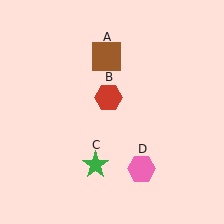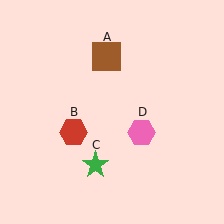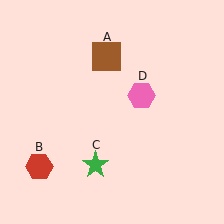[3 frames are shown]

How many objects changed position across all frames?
2 objects changed position: red hexagon (object B), pink hexagon (object D).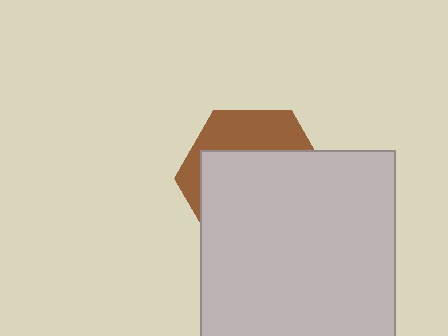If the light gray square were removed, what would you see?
You would see the complete brown hexagon.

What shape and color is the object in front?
The object in front is a light gray square.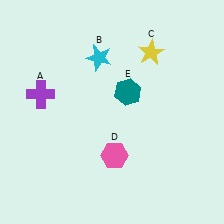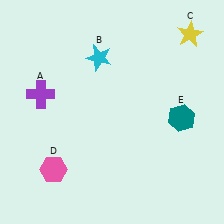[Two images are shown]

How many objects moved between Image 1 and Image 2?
3 objects moved between the two images.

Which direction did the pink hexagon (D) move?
The pink hexagon (D) moved left.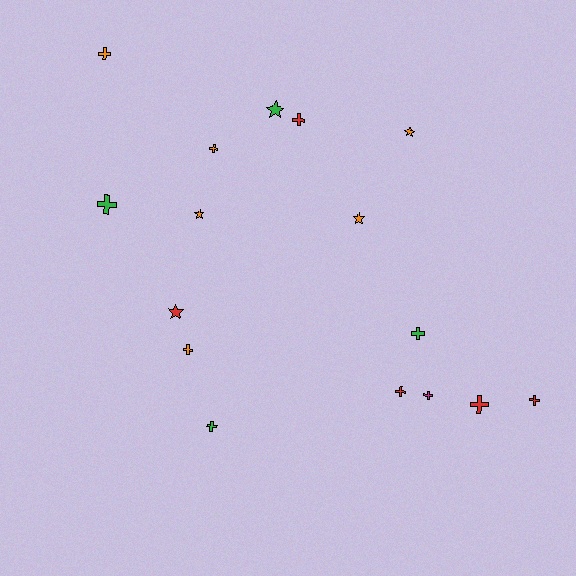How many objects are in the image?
There are 16 objects.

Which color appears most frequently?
Orange, with 6 objects.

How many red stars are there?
There is 1 red star.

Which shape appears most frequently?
Cross, with 11 objects.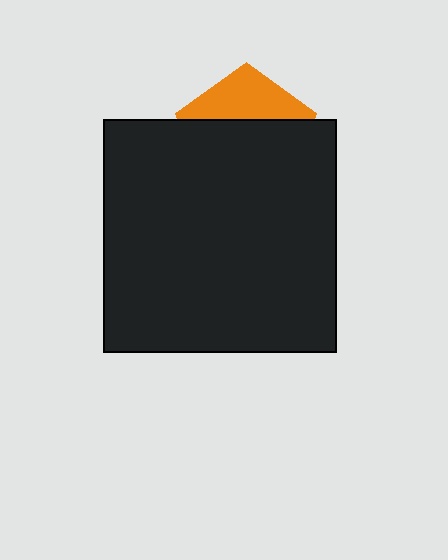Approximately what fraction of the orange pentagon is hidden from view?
Roughly 66% of the orange pentagon is hidden behind the black square.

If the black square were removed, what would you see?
You would see the complete orange pentagon.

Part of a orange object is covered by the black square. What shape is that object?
It is a pentagon.